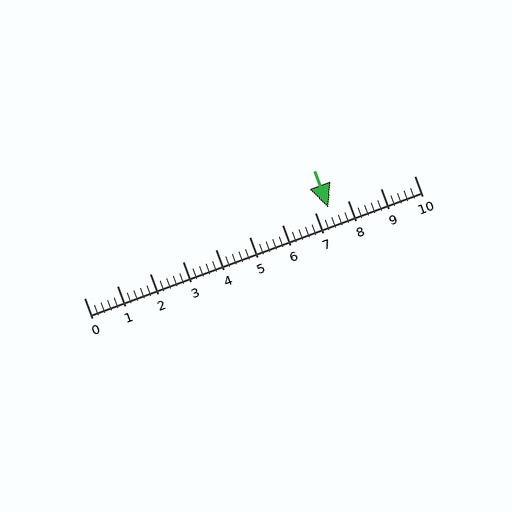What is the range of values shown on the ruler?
The ruler shows values from 0 to 10.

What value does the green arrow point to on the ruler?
The green arrow points to approximately 7.4.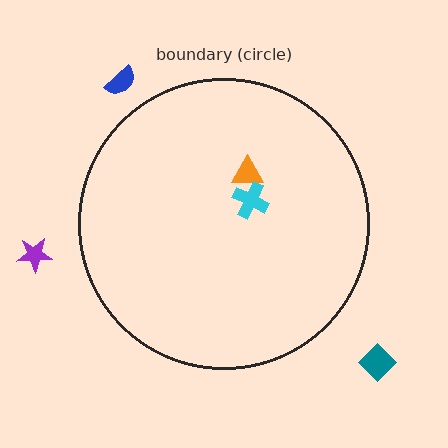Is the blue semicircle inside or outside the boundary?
Outside.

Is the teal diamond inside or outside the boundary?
Outside.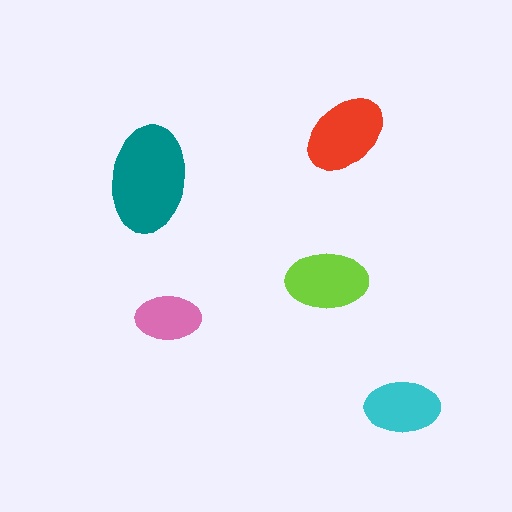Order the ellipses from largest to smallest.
the teal one, the red one, the lime one, the cyan one, the pink one.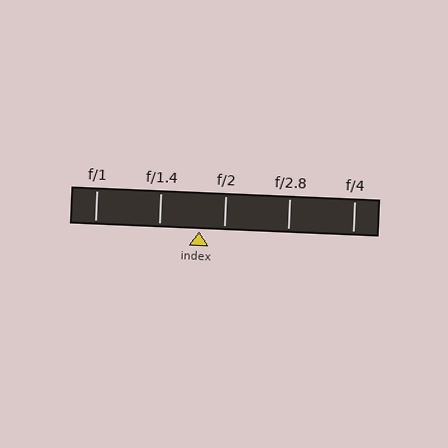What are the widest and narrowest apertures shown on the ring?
The widest aperture shown is f/1 and the narrowest is f/4.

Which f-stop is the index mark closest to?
The index mark is closest to f/2.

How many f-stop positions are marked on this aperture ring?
There are 5 f-stop positions marked.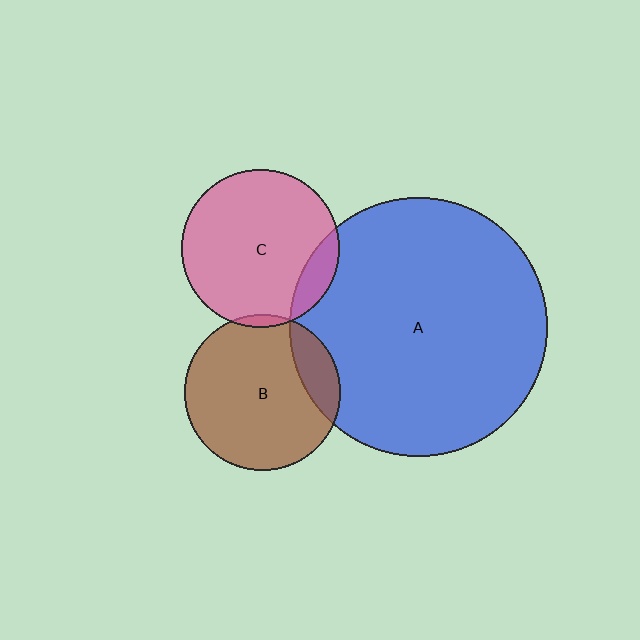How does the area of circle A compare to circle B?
Approximately 2.8 times.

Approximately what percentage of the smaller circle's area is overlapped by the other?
Approximately 5%.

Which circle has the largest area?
Circle A (blue).